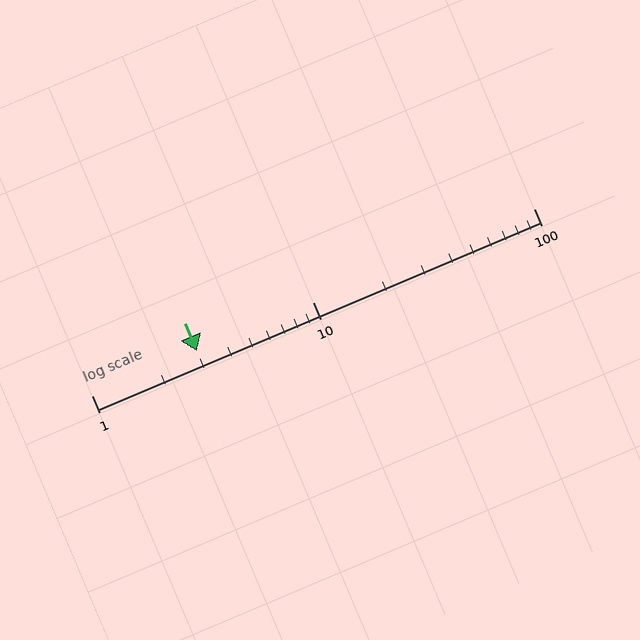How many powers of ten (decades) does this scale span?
The scale spans 2 decades, from 1 to 100.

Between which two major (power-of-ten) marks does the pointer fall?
The pointer is between 1 and 10.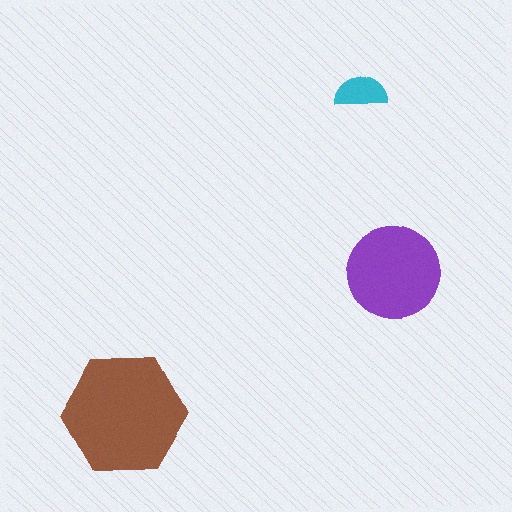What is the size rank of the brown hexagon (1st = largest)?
1st.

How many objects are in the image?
There are 3 objects in the image.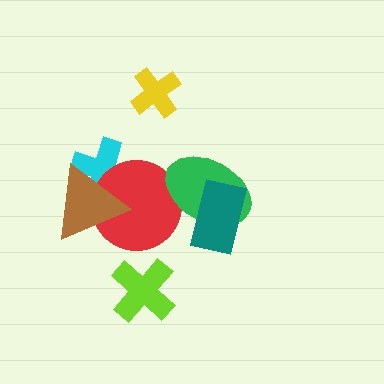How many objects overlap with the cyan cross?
2 objects overlap with the cyan cross.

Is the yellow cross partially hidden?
No, no other shape covers it.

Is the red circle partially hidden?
Yes, it is partially covered by another shape.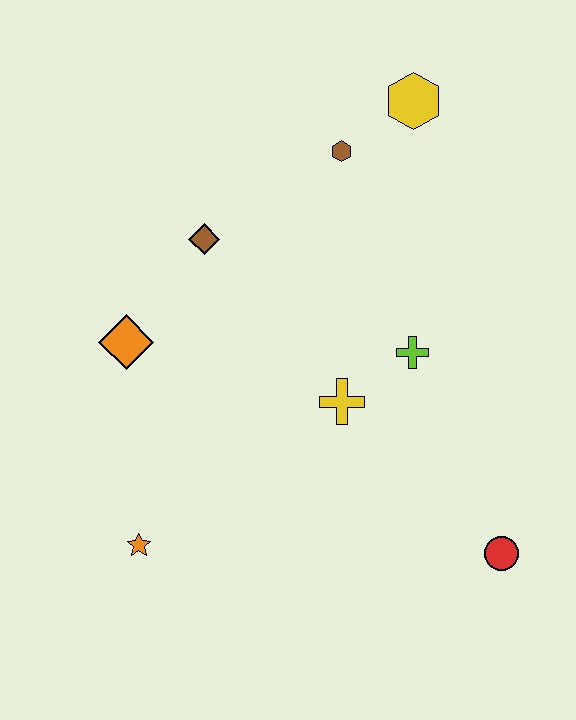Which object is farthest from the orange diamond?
The red circle is farthest from the orange diamond.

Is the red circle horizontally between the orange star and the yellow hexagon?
No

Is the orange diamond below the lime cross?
No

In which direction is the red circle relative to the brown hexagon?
The red circle is below the brown hexagon.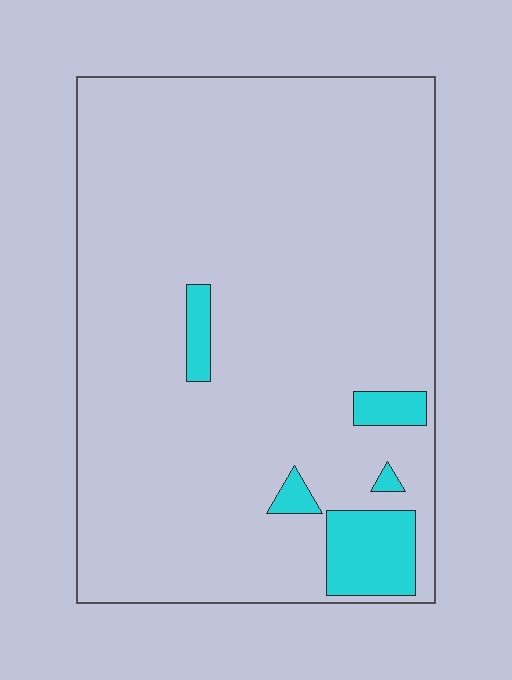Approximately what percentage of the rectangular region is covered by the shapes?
Approximately 10%.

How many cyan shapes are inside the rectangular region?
5.